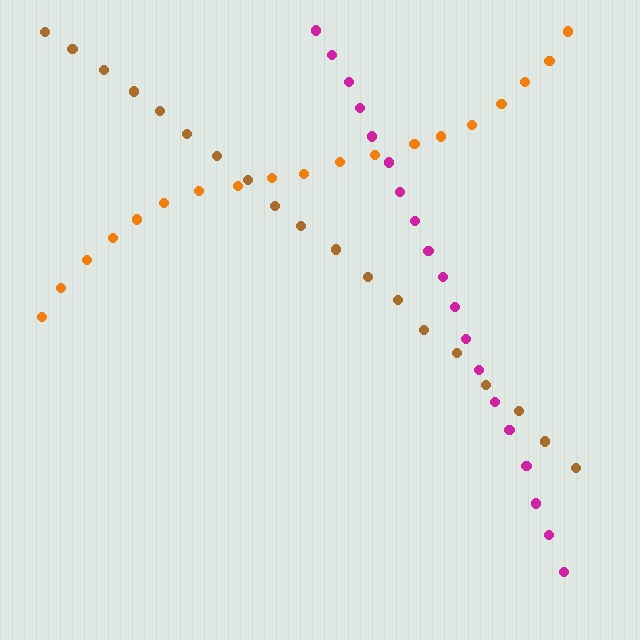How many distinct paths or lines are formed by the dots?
There are 3 distinct paths.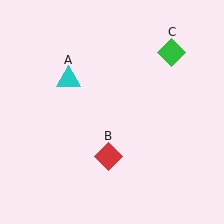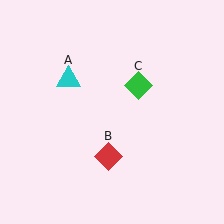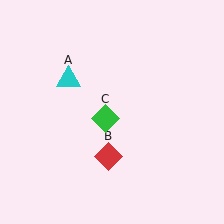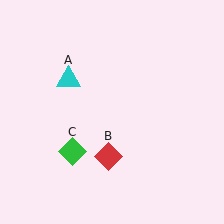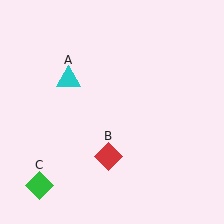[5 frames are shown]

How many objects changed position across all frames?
1 object changed position: green diamond (object C).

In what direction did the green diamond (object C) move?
The green diamond (object C) moved down and to the left.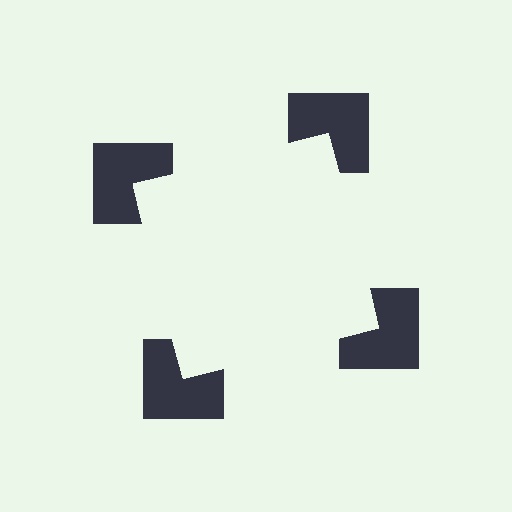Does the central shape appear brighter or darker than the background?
It typically appears slightly brighter than the background, even though no actual brightness change is drawn.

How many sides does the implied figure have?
4 sides.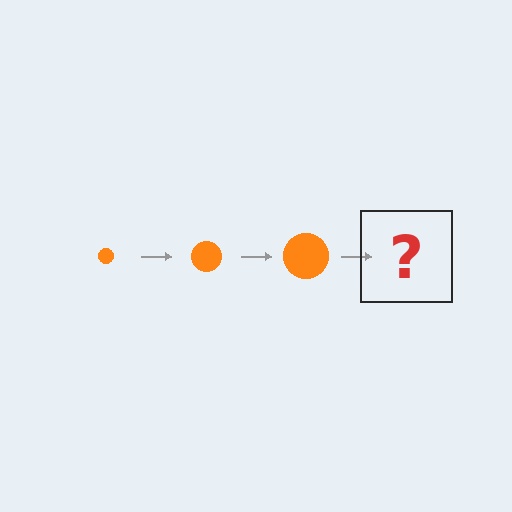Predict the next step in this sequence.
The next step is an orange circle, larger than the previous one.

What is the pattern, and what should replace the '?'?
The pattern is that the circle gets progressively larger each step. The '?' should be an orange circle, larger than the previous one.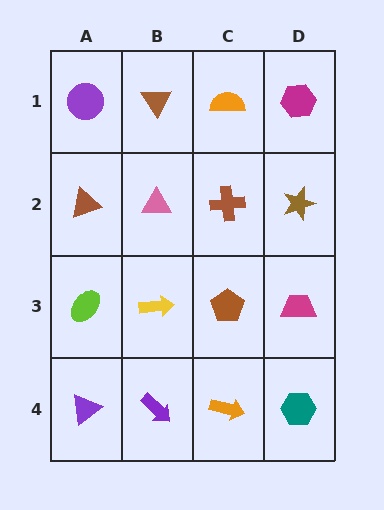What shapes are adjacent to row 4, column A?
A lime ellipse (row 3, column A), a purple arrow (row 4, column B).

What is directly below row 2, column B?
A yellow arrow.